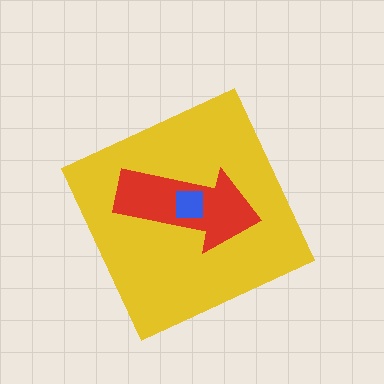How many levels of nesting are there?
3.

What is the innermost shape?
The blue square.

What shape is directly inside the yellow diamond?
The red arrow.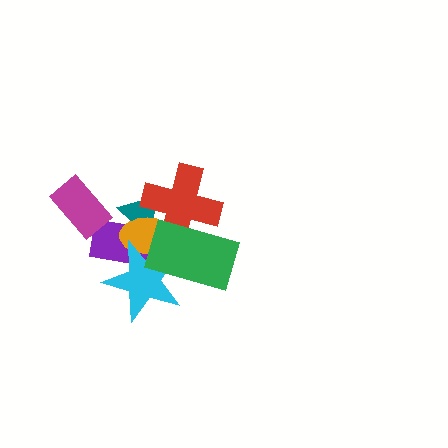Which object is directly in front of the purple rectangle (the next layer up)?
The orange ellipse is directly in front of the purple rectangle.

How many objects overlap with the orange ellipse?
5 objects overlap with the orange ellipse.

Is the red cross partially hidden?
Yes, it is partially covered by another shape.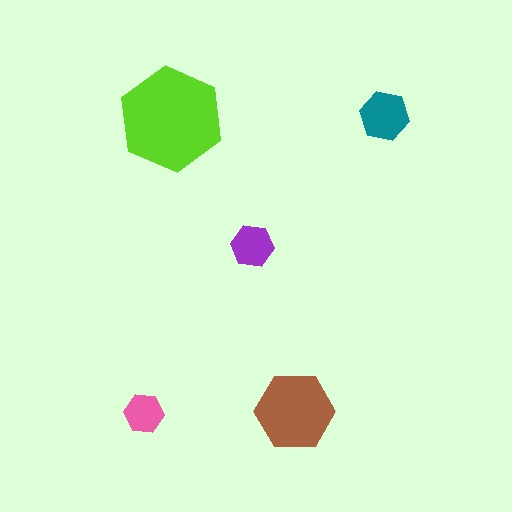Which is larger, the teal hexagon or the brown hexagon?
The brown one.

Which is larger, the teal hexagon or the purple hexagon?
The teal one.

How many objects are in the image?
There are 5 objects in the image.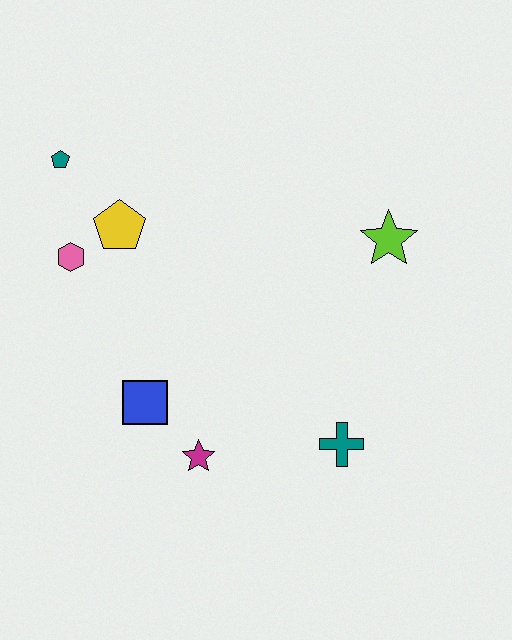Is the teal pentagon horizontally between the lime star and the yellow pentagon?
No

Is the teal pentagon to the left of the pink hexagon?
Yes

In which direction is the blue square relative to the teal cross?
The blue square is to the left of the teal cross.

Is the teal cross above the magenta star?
Yes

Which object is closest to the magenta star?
The blue square is closest to the magenta star.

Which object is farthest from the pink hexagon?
The teal cross is farthest from the pink hexagon.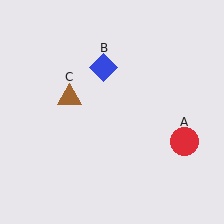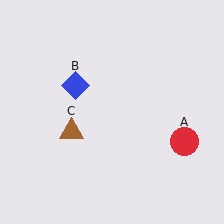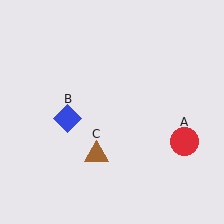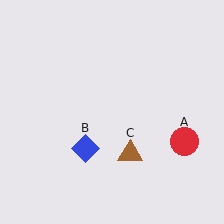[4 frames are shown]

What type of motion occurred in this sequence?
The blue diamond (object B), brown triangle (object C) rotated counterclockwise around the center of the scene.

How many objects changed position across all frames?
2 objects changed position: blue diamond (object B), brown triangle (object C).